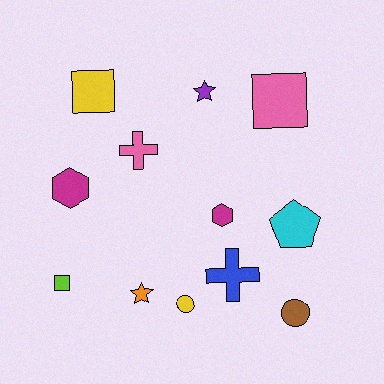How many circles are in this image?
There are 2 circles.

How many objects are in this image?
There are 12 objects.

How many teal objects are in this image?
There are no teal objects.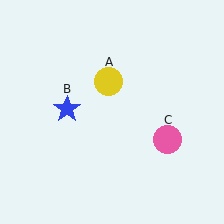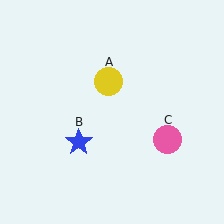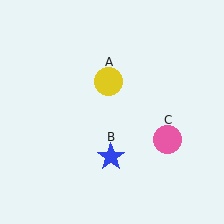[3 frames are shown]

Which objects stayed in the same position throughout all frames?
Yellow circle (object A) and pink circle (object C) remained stationary.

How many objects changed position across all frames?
1 object changed position: blue star (object B).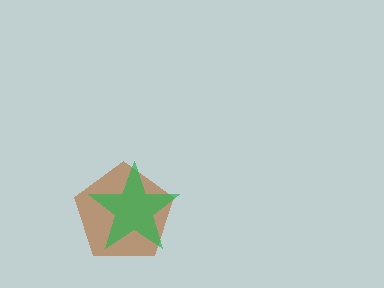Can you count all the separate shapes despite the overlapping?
Yes, there are 2 separate shapes.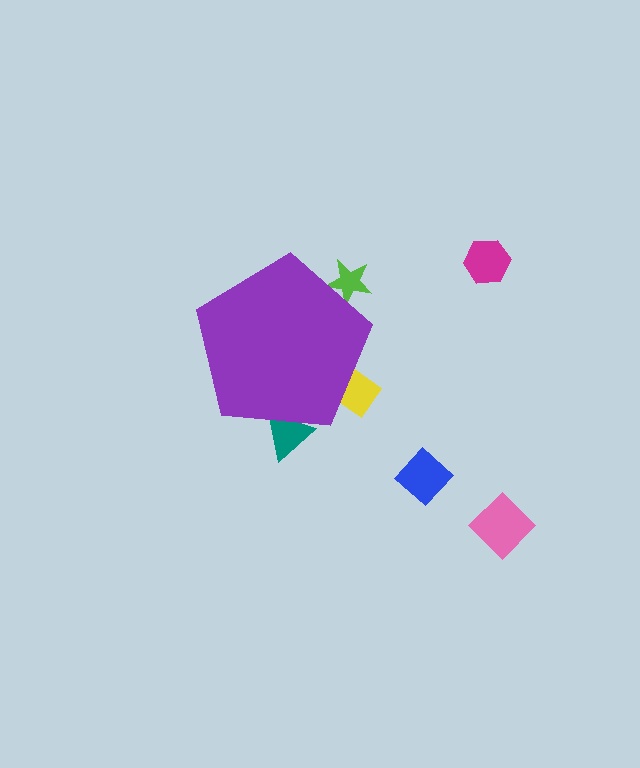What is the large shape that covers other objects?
A purple pentagon.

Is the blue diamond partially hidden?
No, the blue diamond is fully visible.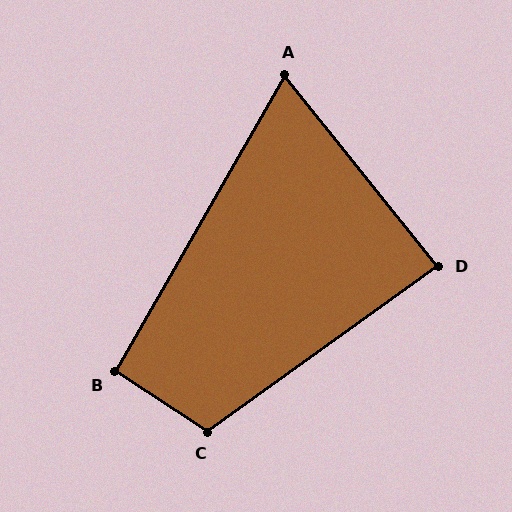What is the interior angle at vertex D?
Approximately 87 degrees (approximately right).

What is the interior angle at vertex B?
Approximately 93 degrees (approximately right).